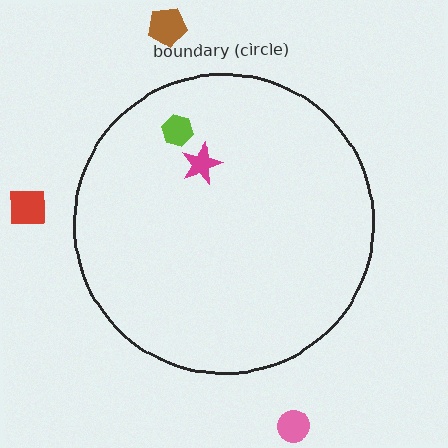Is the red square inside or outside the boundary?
Outside.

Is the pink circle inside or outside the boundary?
Outside.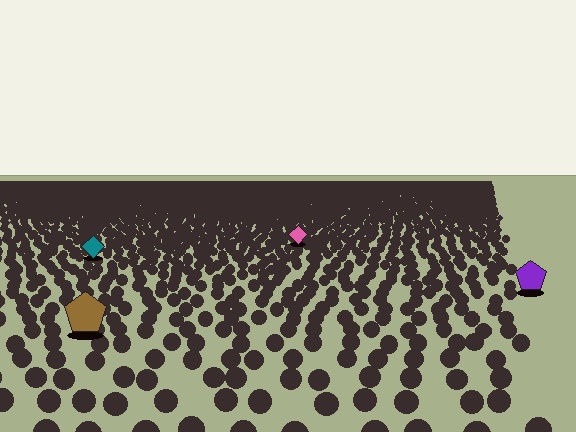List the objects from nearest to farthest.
From nearest to farthest: the brown pentagon, the purple pentagon, the teal diamond, the pink diamond.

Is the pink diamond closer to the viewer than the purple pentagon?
No. The purple pentagon is closer — you can tell from the texture gradient: the ground texture is coarser near it.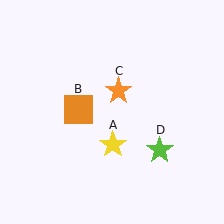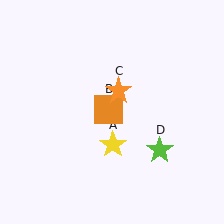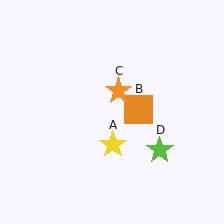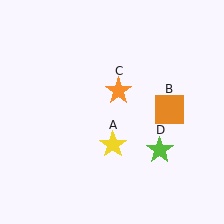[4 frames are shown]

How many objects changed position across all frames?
1 object changed position: orange square (object B).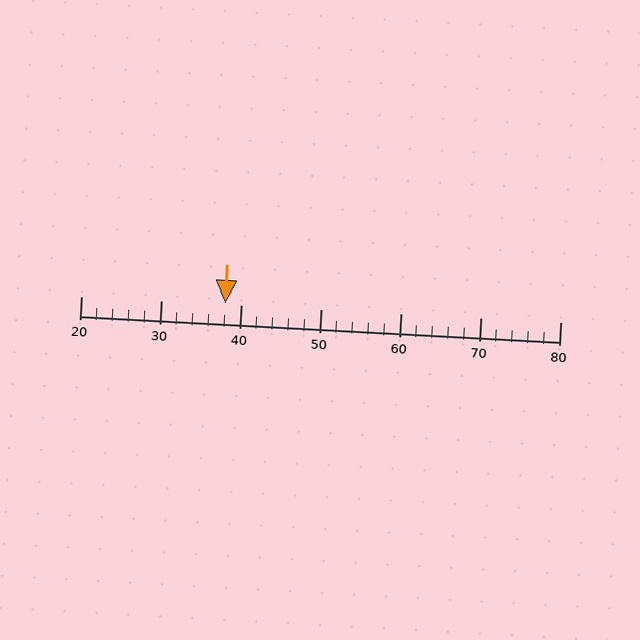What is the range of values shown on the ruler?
The ruler shows values from 20 to 80.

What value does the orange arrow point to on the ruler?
The orange arrow points to approximately 38.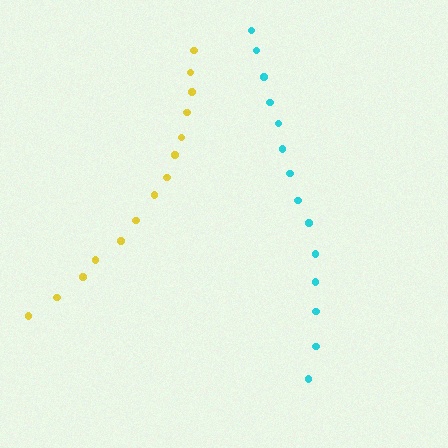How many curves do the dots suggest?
There are 2 distinct paths.